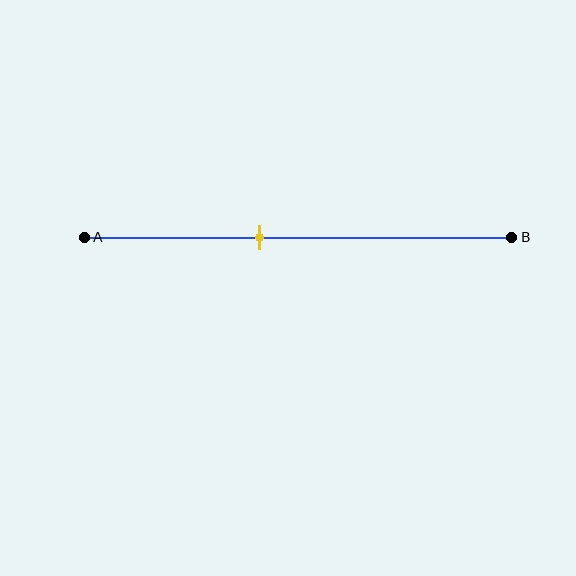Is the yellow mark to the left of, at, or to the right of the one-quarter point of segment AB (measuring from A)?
The yellow mark is to the right of the one-quarter point of segment AB.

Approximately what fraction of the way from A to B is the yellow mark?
The yellow mark is approximately 40% of the way from A to B.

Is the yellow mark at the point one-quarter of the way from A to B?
No, the mark is at about 40% from A, not at the 25% one-quarter point.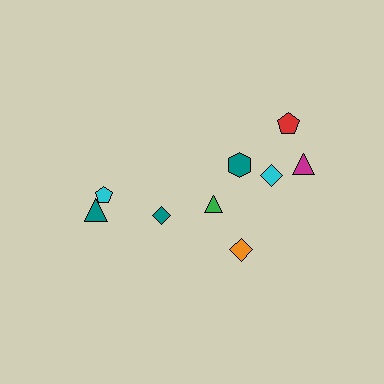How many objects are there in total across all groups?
There are 9 objects.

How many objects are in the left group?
There are 3 objects.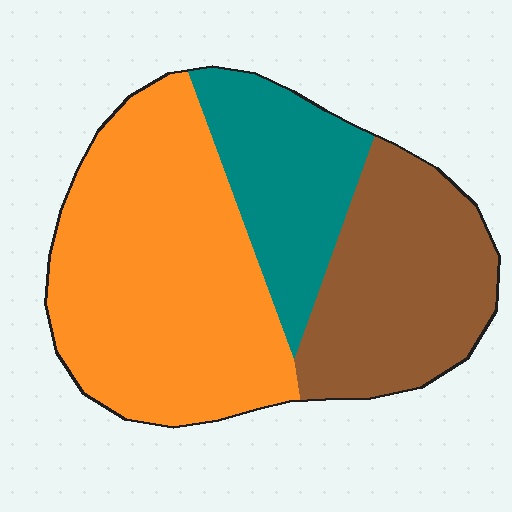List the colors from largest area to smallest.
From largest to smallest: orange, brown, teal.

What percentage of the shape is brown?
Brown covers roughly 30% of the shape.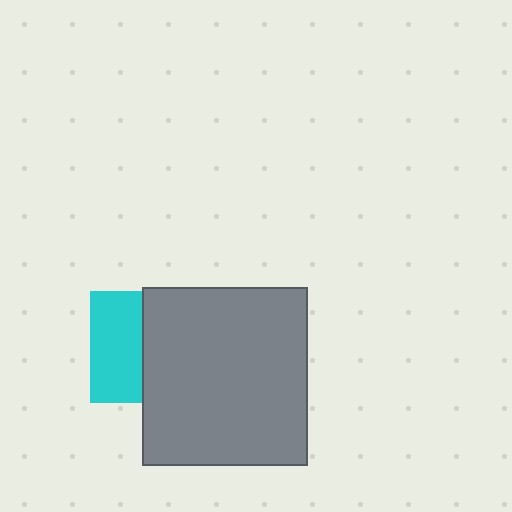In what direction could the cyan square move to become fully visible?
The cyan square could move left. That would shift it out from behind the gray rectangle entirely.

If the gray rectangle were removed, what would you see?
You would see the complete cyan square.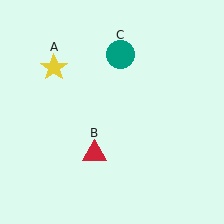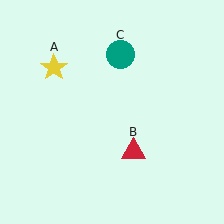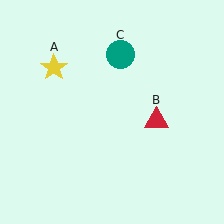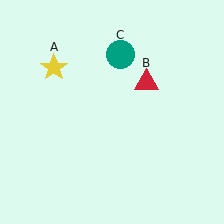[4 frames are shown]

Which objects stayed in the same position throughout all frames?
Yellow star (object A) and teal circle (object C) remained stationary.